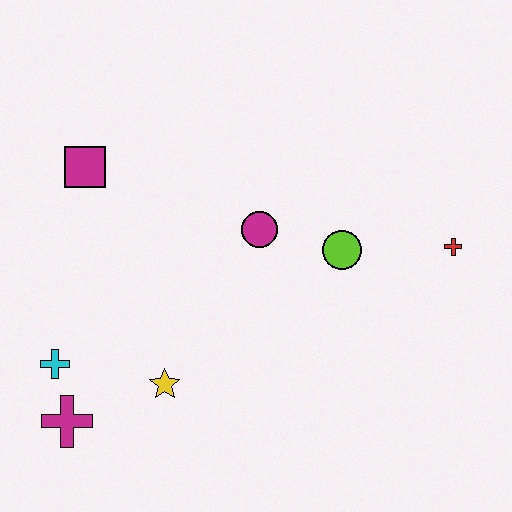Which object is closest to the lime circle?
The magenta circle is closest to the lime circle.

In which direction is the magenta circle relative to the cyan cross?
The magenta circle is to the right of the cyan cross.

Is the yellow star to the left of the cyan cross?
No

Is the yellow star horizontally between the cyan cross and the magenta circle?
Yes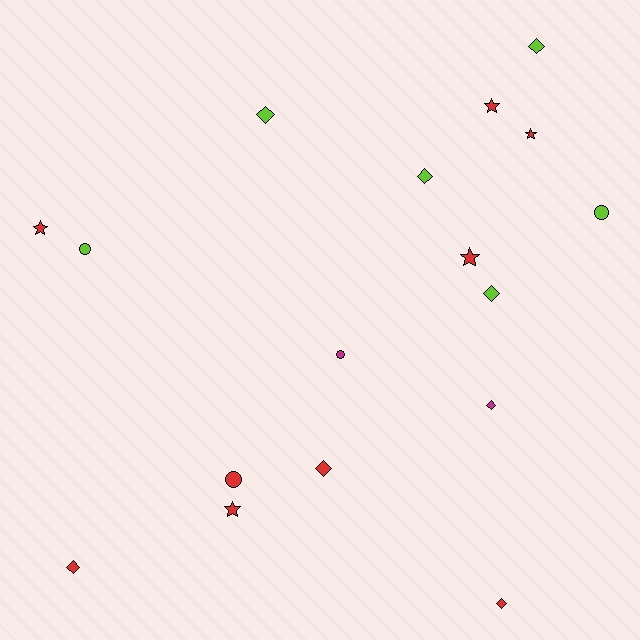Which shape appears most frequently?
Diamond, with 8 objects.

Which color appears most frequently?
Red, with 9 objects.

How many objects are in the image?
There are 17 objects.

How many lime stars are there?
There are no lime stars.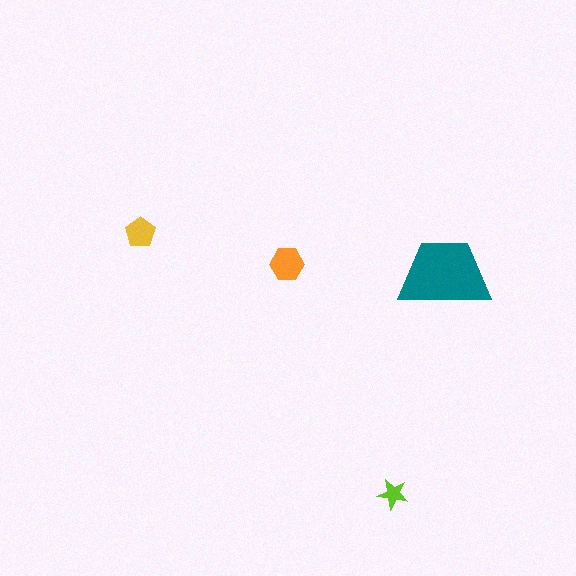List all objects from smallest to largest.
The lime star, the yellow pentagon, the orange hexagon, the teal trapezoid.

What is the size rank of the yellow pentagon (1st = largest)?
3rd.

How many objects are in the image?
There are 4 objects in the image.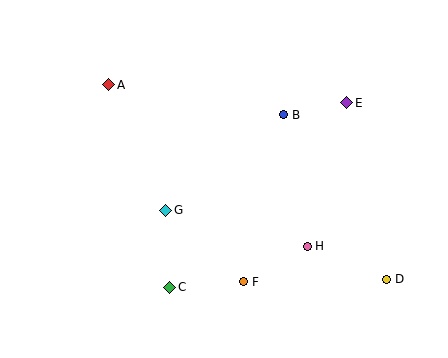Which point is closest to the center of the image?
Point G at (166, 210) is closest to the center.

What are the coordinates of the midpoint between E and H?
The midpoint between E and H is at (327, 175).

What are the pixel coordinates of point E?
Point E is at (347, 103).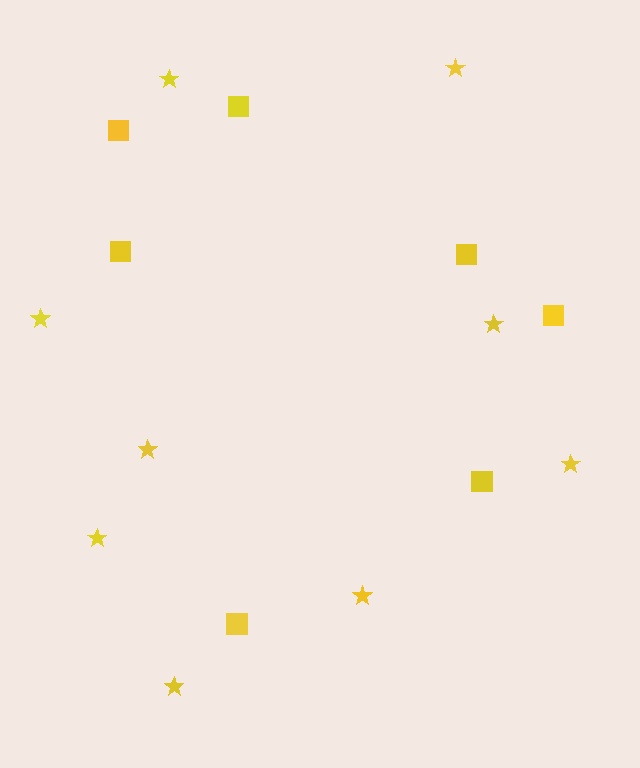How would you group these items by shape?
There are 2 groups: one group of stars (9) and one group of squares (7).